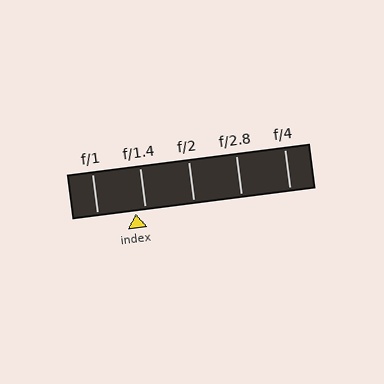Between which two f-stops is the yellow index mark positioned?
The index mark is between f/1 and f/1.4.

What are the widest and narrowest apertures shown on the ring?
The widest aperture shown is f/1 and the narrowest is f/4.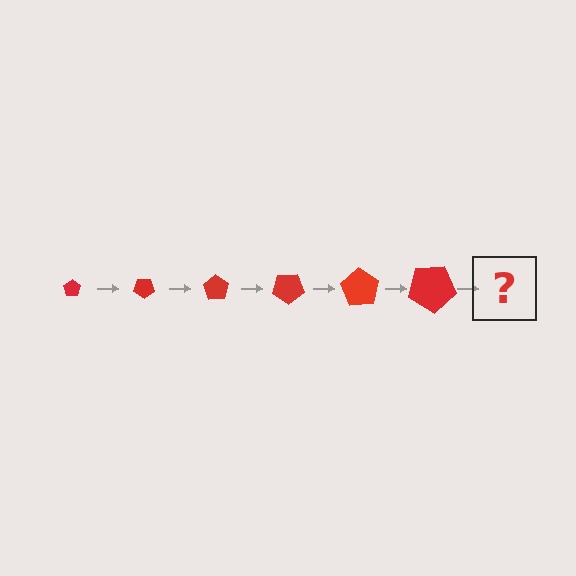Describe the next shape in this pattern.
It should be a pentagon, larger than the previous one and rotated 210 degrees from the start.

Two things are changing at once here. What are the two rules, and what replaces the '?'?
The two rules are that the pentagon grows larger each step and it rotates 35 degrees each step. The '?' should be a pentagon, larger than the previous one and rotated 210 degrees from the start.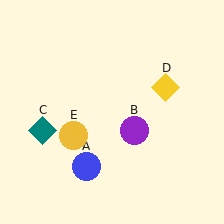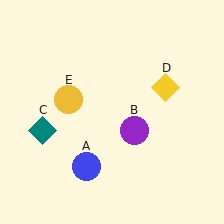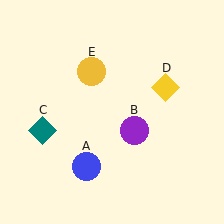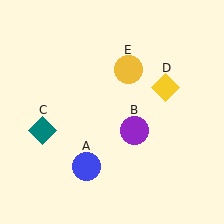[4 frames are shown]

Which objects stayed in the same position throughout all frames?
Blue circle (object A) and purple circle (object B) and teal diamond (object C) and yellow diamond (object D) remained stationary.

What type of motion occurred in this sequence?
The yellow circle (object E) rotated clockwise around the center of the scene.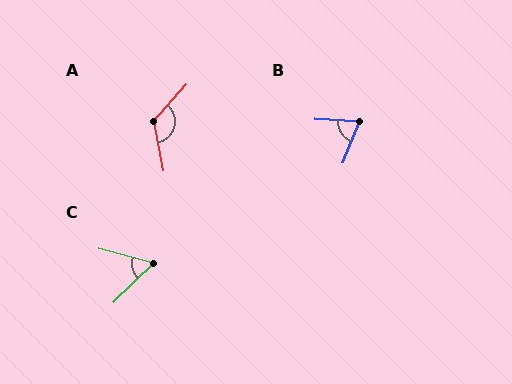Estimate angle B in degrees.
Approximately 71 degrees.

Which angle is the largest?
A, at approximately 127 degrees.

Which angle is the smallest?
C, at approximately 59 degrees.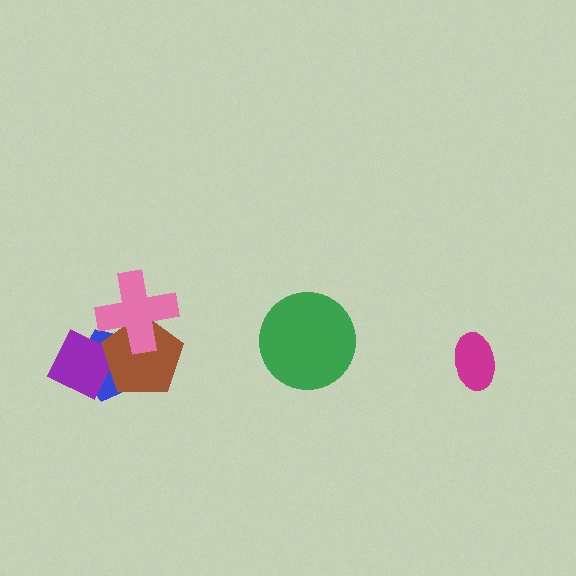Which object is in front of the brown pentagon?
The pink cross is in front of the brown pentagon.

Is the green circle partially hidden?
No, no other shape covers it.